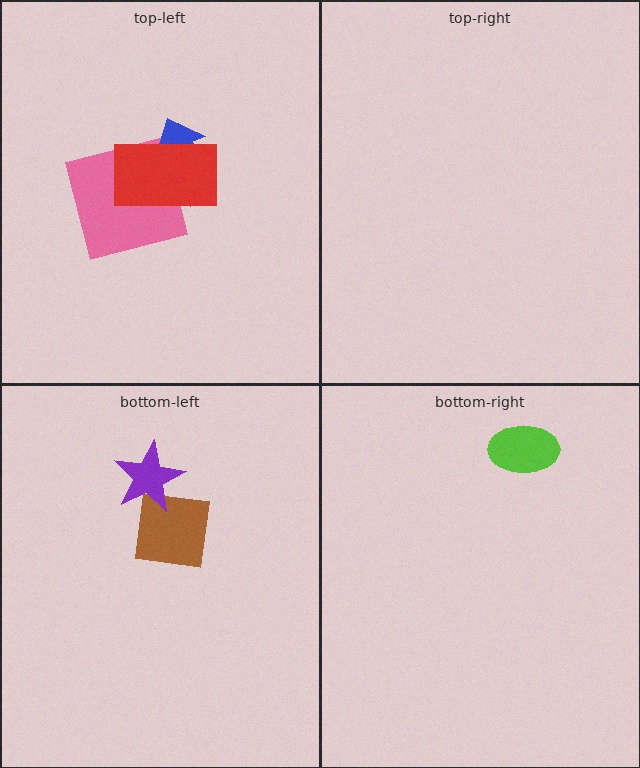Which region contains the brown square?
The bottom-left region.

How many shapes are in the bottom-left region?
2.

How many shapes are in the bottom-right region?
1.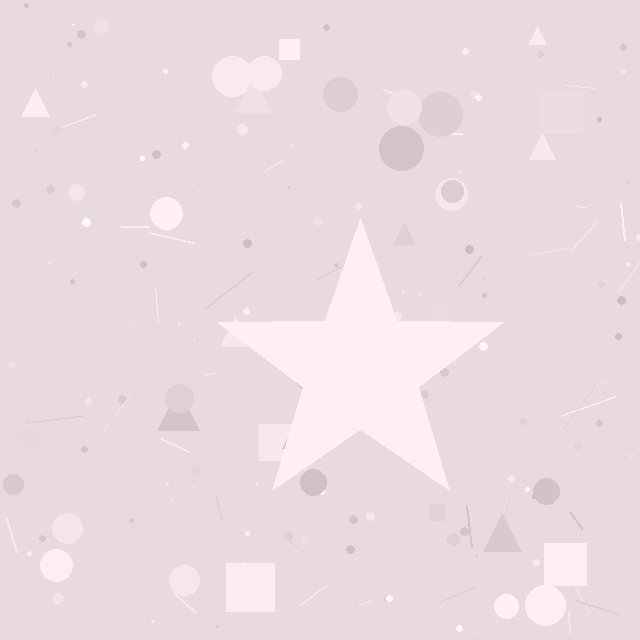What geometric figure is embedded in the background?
A star is embedded in the background.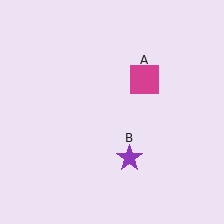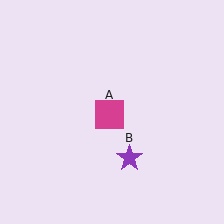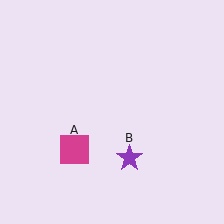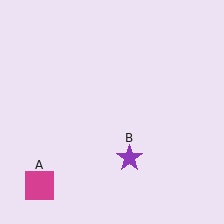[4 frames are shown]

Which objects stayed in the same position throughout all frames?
Purple star (object B) remained stationary.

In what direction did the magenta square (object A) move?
The magenta square (object A) moved down and to the left.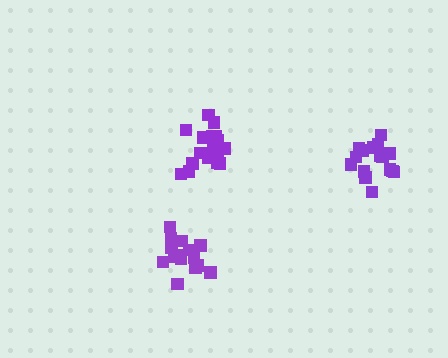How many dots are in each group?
Group 1: 20 dots, Group 2: 16 dots, Group 3: 16 dots (52 total).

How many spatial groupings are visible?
There are 3 spatial groupings.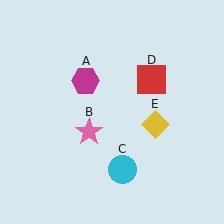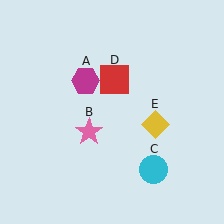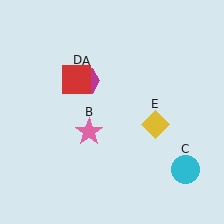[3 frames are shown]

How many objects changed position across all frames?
2 objects changed position: cyan circle (object C), red square (object D).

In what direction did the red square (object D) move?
The red square (object D) moved left.